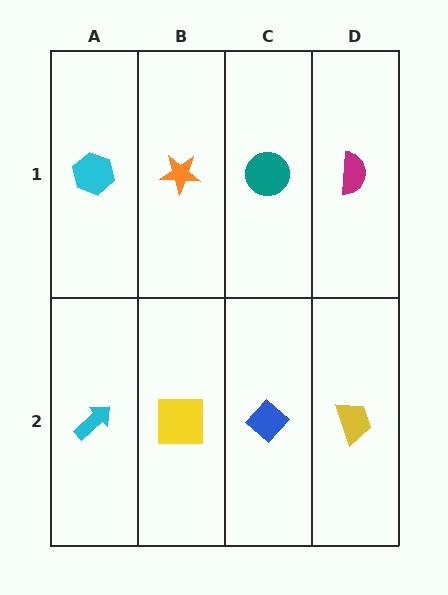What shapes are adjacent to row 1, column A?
A cyan arrow (row 2, column A), an orange star (row 1, column B).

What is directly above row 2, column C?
A teal circle.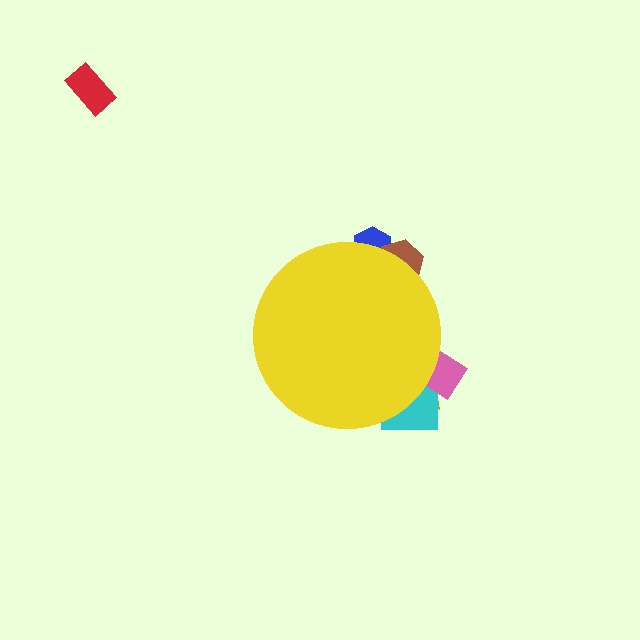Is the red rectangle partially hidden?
No, the red rectangle is fully visible.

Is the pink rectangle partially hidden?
Yes, the pink rectangle is partially hidden behind the yellow circle.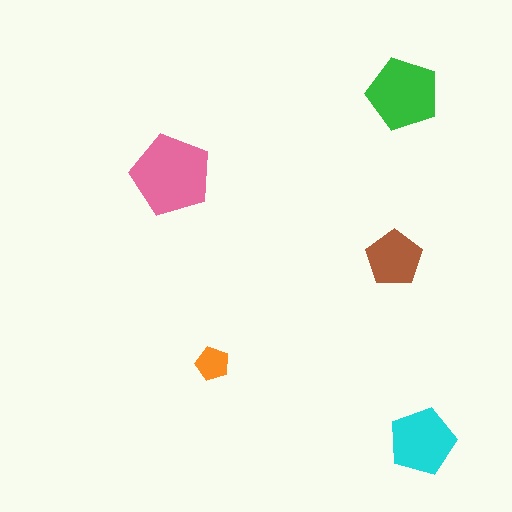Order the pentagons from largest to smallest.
the pink one, the green one, the cyan one, the brown one, the orange one.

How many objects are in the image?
There are 5 objects in the image.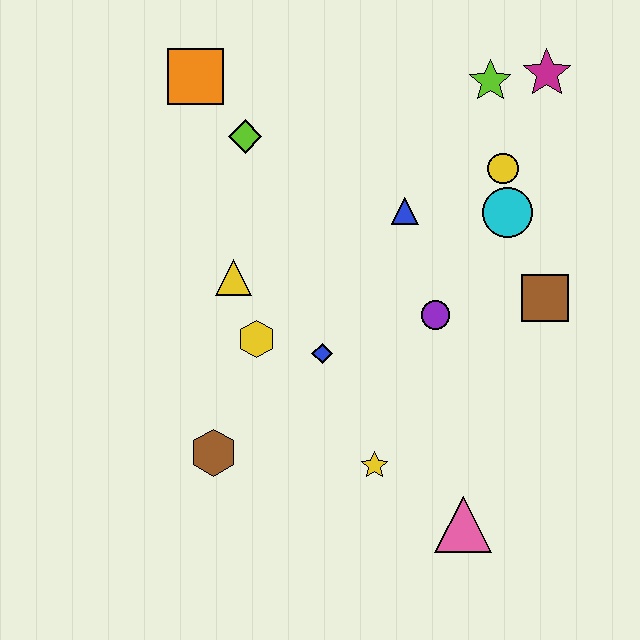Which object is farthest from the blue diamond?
The magenta star is farthest from the blue diamond.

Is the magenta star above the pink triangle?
Yes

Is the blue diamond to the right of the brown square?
No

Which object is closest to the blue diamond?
The yellow hexagon is closest to the blue diamond.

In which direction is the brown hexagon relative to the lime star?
The brown hexagon is below the lime star.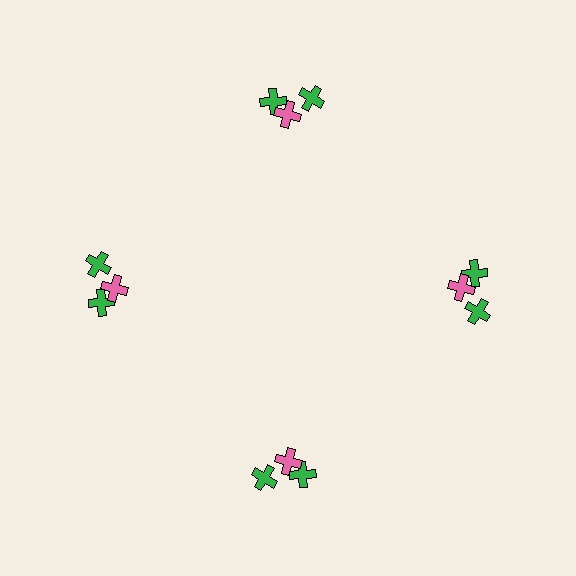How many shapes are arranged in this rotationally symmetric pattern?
There are 12 shapes, arranged in 4 groups of 3.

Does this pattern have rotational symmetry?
Yes, this pattern has 4-fold rotational symmetry. It looks the same after rotating 90 degrees around the center.